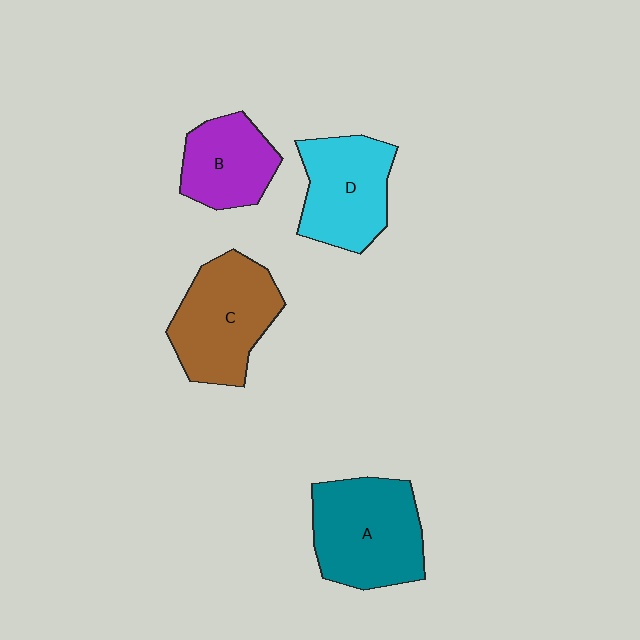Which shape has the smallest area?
Shape B (purple).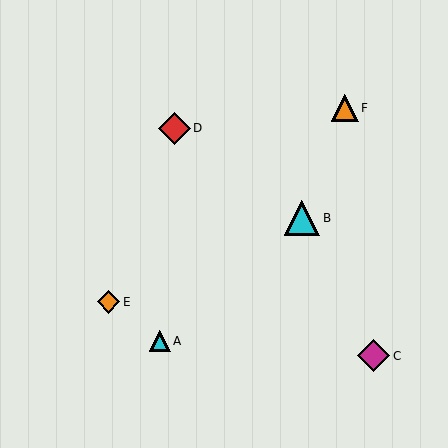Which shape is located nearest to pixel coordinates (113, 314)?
The orange diamond (labeled E) at (108, 302) is nearest to that location.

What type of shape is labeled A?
Shape A is a cyan triangle.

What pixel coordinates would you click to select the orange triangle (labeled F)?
Click at (345, 108) to select the orange triangle F.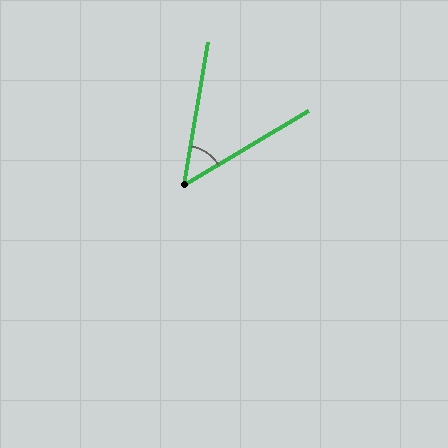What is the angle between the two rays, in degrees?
Approximately 49 degrees.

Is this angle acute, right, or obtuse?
It is acute.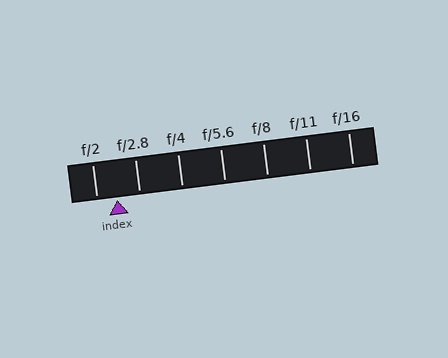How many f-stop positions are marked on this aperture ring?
There are 7 f-stop positions marked.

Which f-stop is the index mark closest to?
The index mark is closest to f/2.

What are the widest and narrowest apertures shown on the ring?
The widest aperture shown is f/2 and the narrowest is f/16.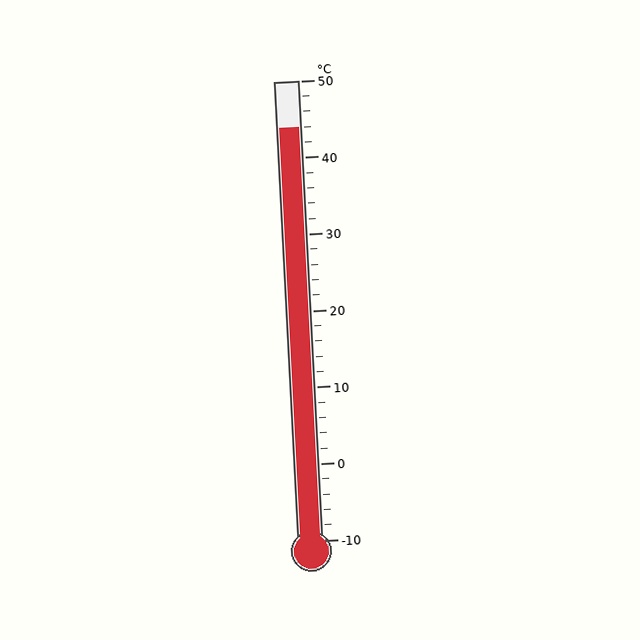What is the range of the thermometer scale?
The thermometer scale ranges from -10°C to 50°C.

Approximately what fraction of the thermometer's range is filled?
The thermometer is filled to approximately 90% of its range.